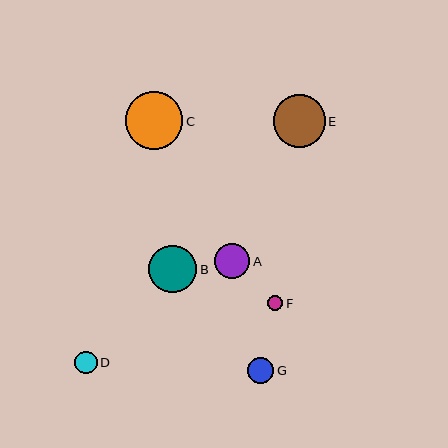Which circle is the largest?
Circle C is the largest with a size of approximately 58 pixels.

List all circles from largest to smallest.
From largest to smallest: C, E, B, A, G, D, F.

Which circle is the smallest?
Circle F is the smallest with a size of approximately 15 pixels.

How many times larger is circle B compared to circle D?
Circle B is approximately 2.1 times the size of circle D.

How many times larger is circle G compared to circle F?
Circle G is approximately 1.7 times the size of circle F.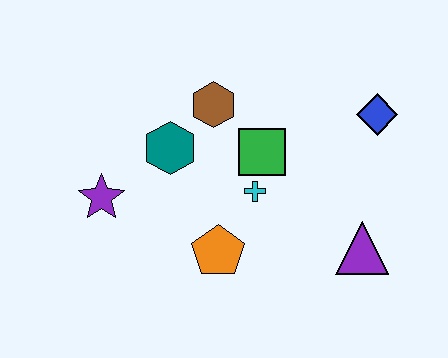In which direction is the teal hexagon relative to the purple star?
The teal hexagon is to the right of the purple star.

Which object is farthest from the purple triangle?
The purple star is farthest from the purple triangle.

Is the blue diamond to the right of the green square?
Yes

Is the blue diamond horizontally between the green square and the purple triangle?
No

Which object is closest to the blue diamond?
The green square is closest to the blue diamond.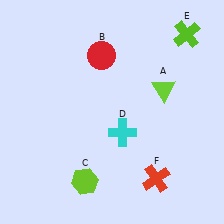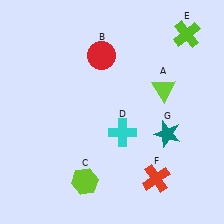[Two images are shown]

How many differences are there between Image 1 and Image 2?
There is 1 difference between the two images.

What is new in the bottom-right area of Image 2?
A teal star (G) was added in the bottom-right area of Image 2.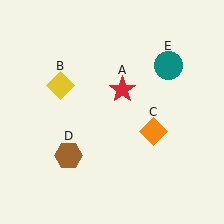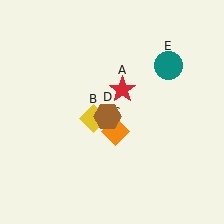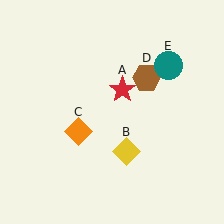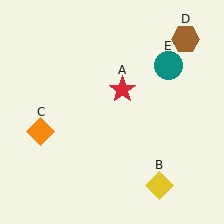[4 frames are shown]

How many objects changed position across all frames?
3 objects changed position: yellow diamond (object B), orange diamond (object C), brown hexagon (object D).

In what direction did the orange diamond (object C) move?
The orange diamond (object C) moved left.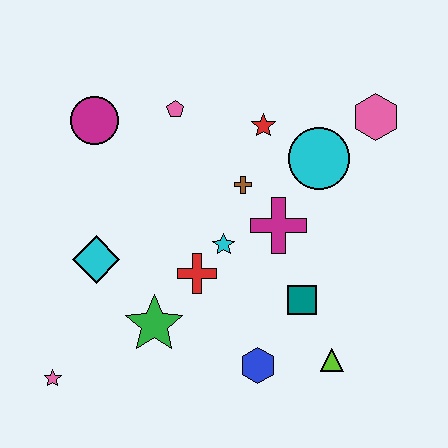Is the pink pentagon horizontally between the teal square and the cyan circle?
No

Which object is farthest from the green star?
The pink hexagon is farthest from the green star.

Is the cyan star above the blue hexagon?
Yes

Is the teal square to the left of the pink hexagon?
Yes